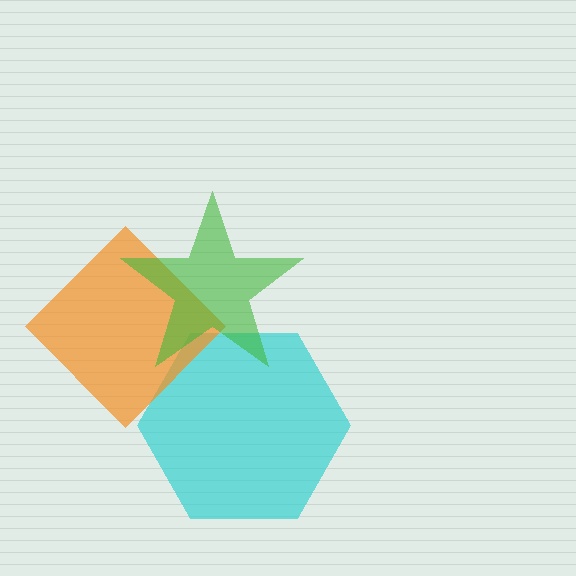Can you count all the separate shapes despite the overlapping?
Yes, there are 3 separate shapes.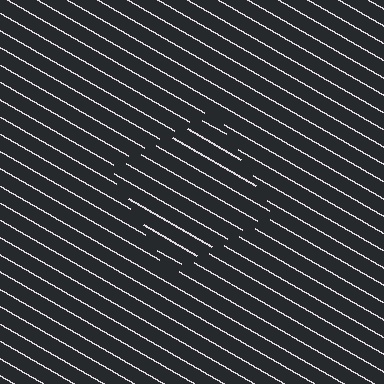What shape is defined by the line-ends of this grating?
An illusory square. The interior of the shape contains the same grating, shifted by half a period — the contour is defined by the phase discontinuity where line-ends from the inner and outer gratings abut.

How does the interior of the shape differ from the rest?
The interior of the shape contains the same grating, shifted by half a period — the contour is defined by the phase discontinuity where line-ends from the inner and outer gratings abut.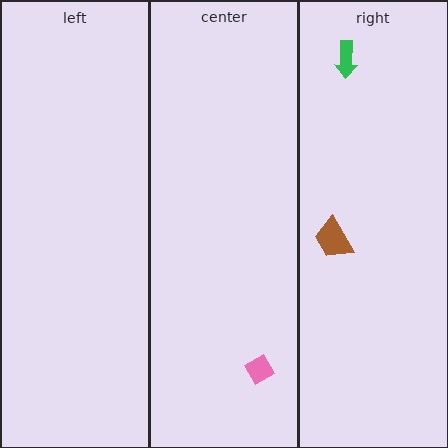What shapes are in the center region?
The pink diamond.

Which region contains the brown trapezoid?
The right region.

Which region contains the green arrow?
The right region.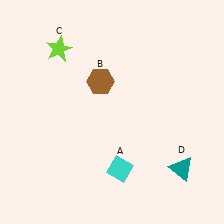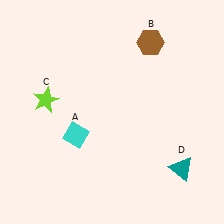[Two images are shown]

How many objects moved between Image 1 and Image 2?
3 objects moved between the two images.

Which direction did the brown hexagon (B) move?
The brown hexagon (B) moved right.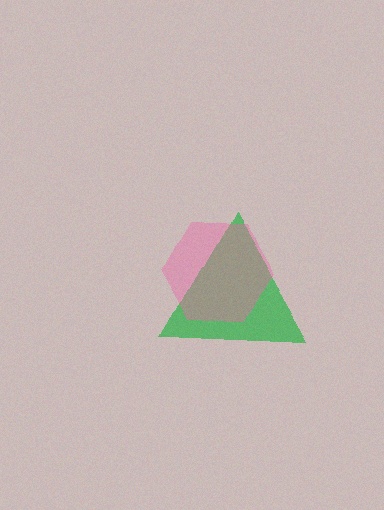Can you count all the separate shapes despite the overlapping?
Yes, there are 2 separate shapes.